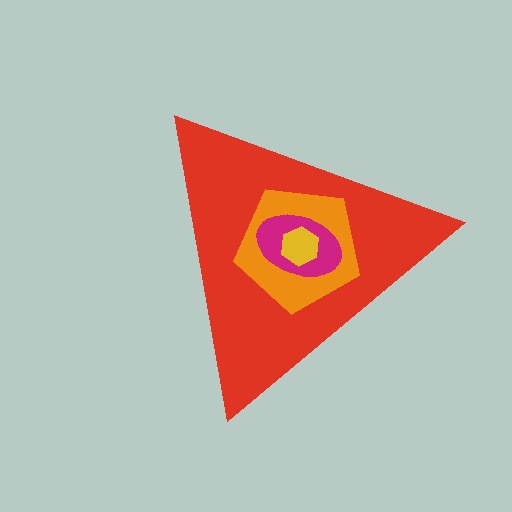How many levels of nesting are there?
4.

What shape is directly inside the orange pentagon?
The magenta ellipse.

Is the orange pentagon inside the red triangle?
Yes.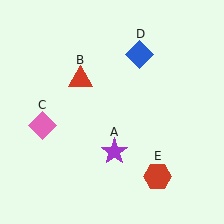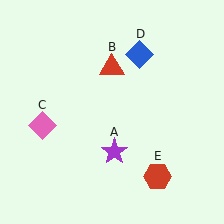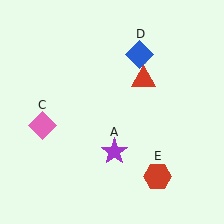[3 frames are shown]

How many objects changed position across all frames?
1 object changed position: red triangle (object B).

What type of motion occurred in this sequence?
The red triangle (object B) rotated clockwise around the center of the scene.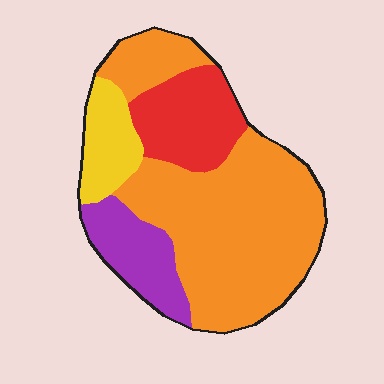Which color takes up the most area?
Orange, at roughly 60%.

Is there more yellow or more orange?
Orange.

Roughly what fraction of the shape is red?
Red covers roughly 15% of the shape.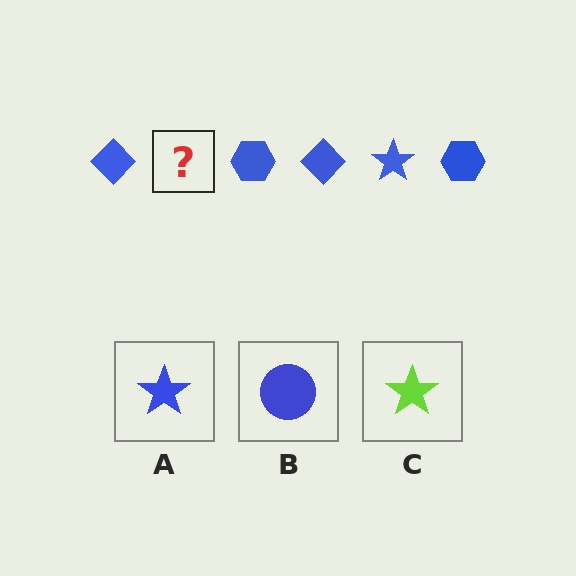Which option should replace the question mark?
Option A.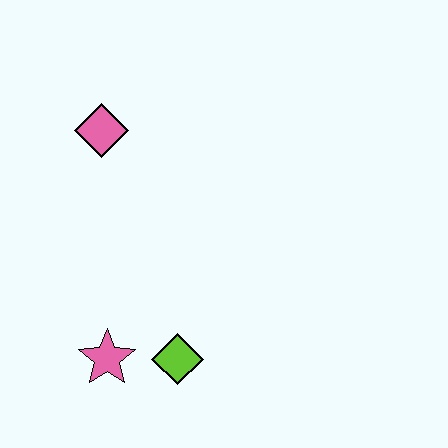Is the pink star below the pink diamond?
Yes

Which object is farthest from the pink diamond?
The lime diamond is farthest from the pink diamond.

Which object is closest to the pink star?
The lime diamond is closest to the pink star.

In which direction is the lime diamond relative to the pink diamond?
The lime diamond is below the pink diamond.